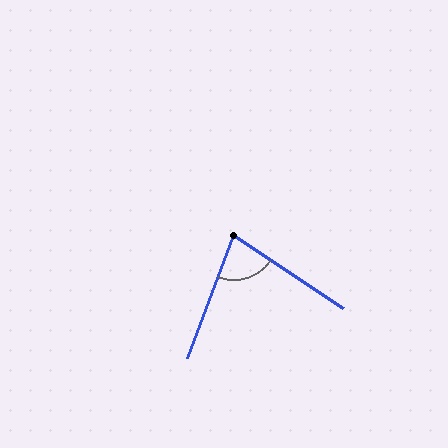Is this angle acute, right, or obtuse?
It is acute.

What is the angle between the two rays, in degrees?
Approximately 77 degrees.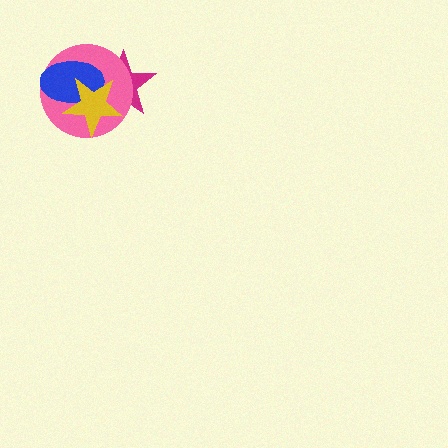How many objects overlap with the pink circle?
3 objects overlap with the pink circle.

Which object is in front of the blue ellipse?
The yellow star is in front of the blue ellipse.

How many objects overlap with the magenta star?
3 objects overlap with the magenta star.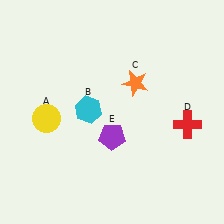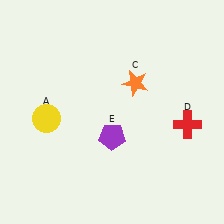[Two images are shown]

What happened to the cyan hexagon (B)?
The cyan hexagon (B) was removed in Image 2. It was in the top-left area of Image 1.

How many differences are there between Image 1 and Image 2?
There is 1 difference between the two images.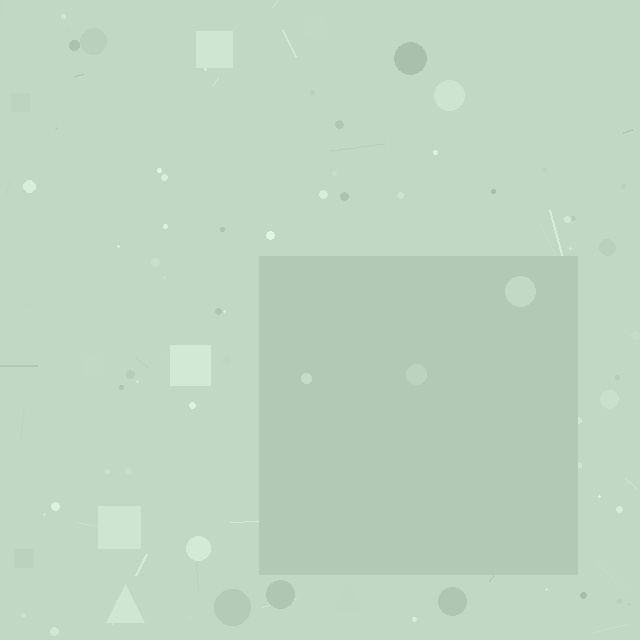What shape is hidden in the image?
A square is hidden in the image.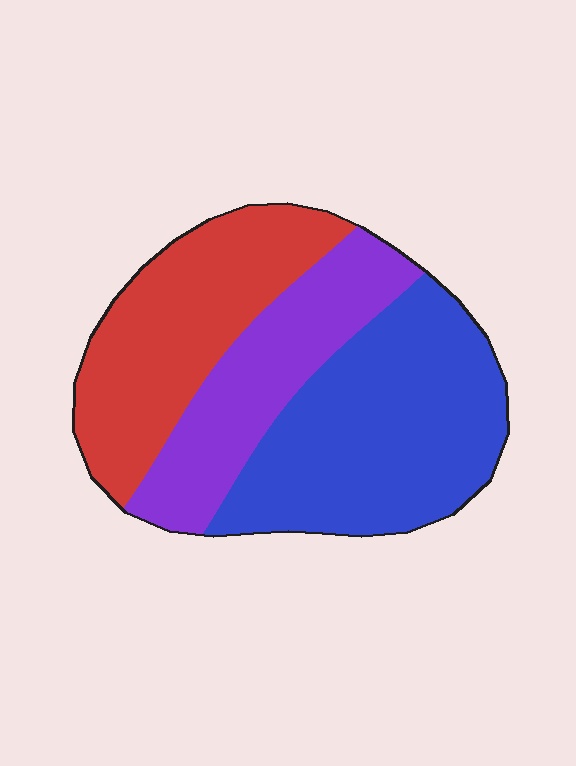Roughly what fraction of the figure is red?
Red covers roughly 30% of the figure.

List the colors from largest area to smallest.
From largest to smallest: blue, red, purple.